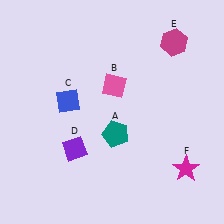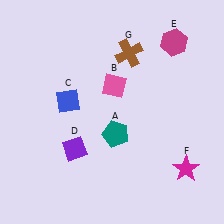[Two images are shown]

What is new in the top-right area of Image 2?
A brown cross (G) was added in the top-right area of Image 2.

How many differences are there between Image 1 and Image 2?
There is 1 difference between the two images.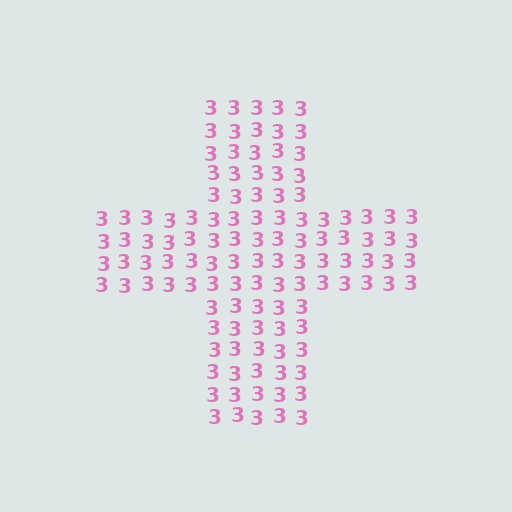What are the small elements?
The small elements are digit 3's.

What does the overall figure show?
The overall figure shows a cross.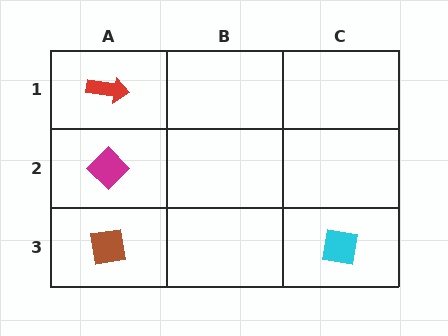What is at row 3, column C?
A cyan square.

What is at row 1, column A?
A red arrow.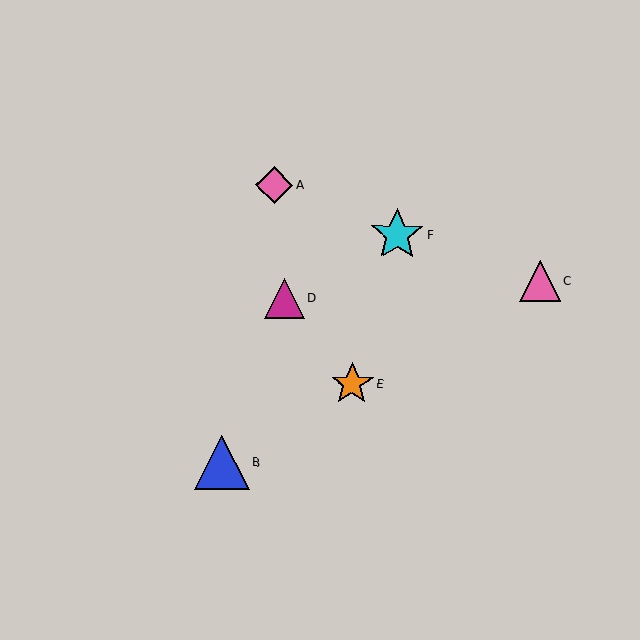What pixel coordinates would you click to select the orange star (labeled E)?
Click at (352, 384) to select the orange star E.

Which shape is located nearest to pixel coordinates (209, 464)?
The blue triangle (labeled B) at (222, 463) is nearest to that location.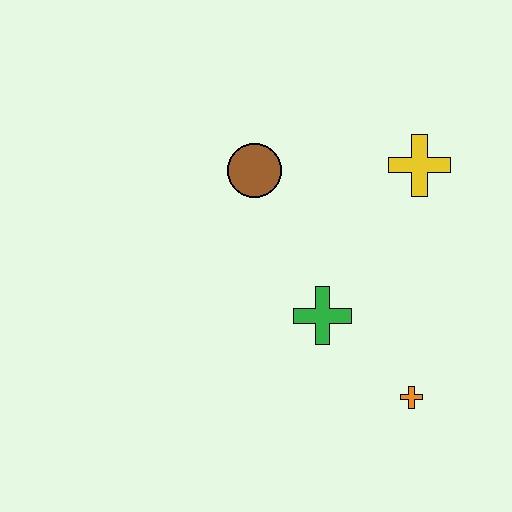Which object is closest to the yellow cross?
The brown circle is closest to the yellow cross.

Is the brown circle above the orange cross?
Yes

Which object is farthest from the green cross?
The yellow cross is farthest from the green cross.